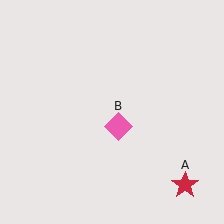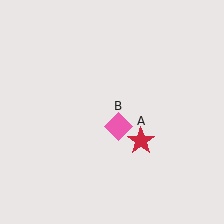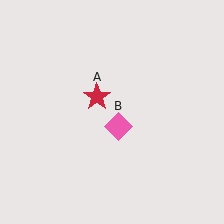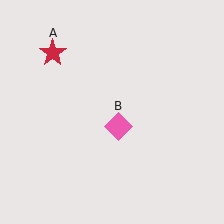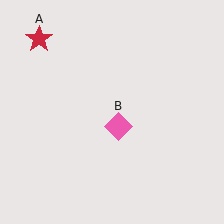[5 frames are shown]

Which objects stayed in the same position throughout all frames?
Pink diamond (object B) remained stationary.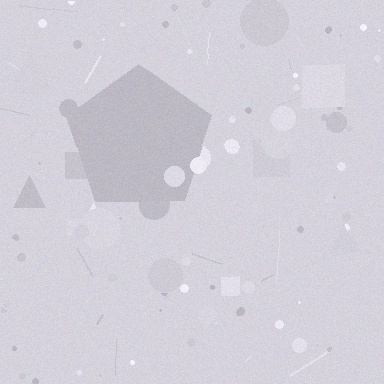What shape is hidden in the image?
A pentagon is hidden in the image.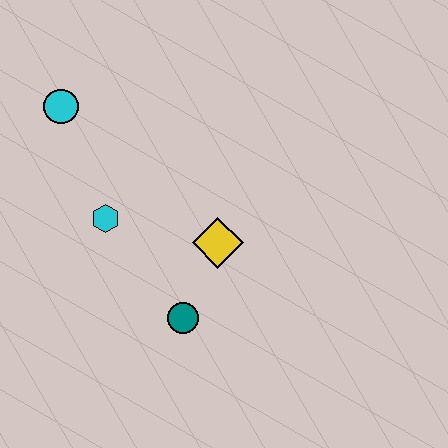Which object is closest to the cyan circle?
The cyan hexagon is closest to the cyan circle.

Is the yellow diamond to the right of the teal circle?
Yes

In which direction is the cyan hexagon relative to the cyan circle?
The cyan hexagon is below the cyan circle.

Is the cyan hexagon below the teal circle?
No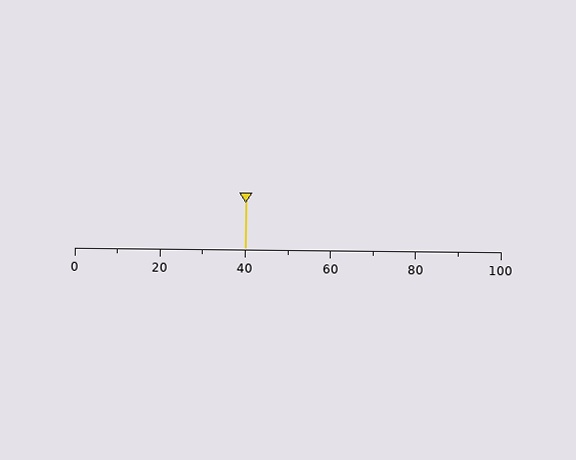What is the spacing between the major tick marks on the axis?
The major ticks are spaced 20 apart.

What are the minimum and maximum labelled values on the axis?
The axis runs from 0 to 100.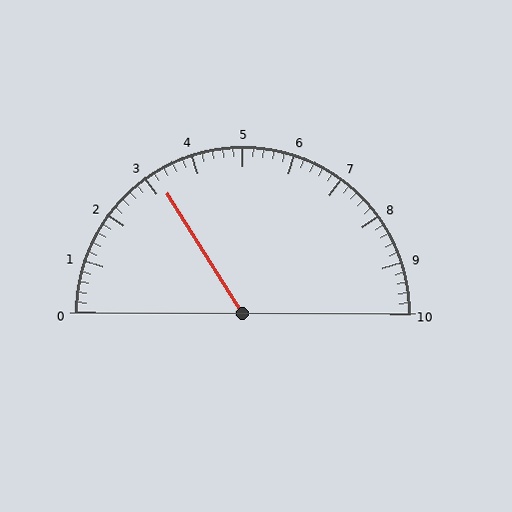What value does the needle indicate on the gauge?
The needle indicates approximately 3.2.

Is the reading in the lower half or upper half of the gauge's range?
The reading is in the lower half of the range (0 to 10).